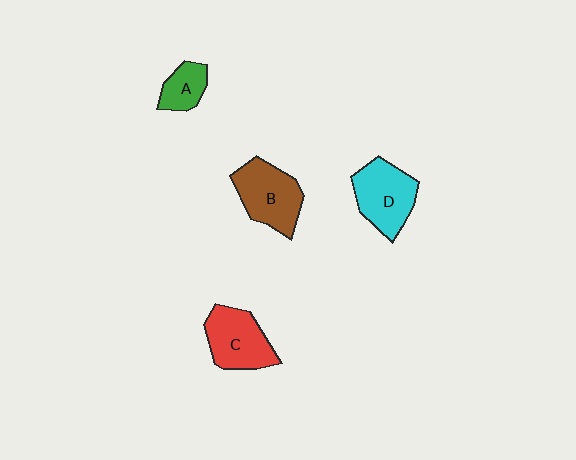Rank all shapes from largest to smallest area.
From largest to smallest: B (brown), D (cyan), C (red), A (green).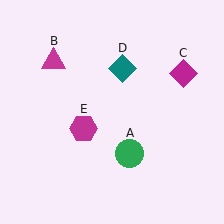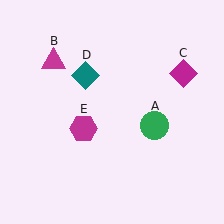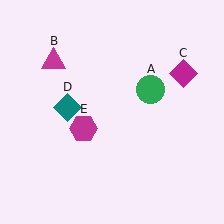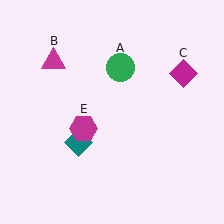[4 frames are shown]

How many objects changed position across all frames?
2 objects changed position: green circle (object A), teal diamond (object D).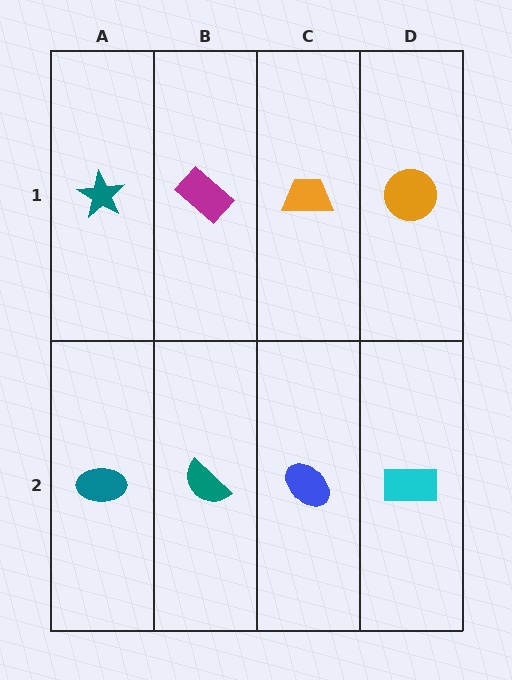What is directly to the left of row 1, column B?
A teal star.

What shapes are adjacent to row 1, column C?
A blue ellipse (row 2, column C), a magenta rectangle (row 1, column B), an orange circle (row 1, column D).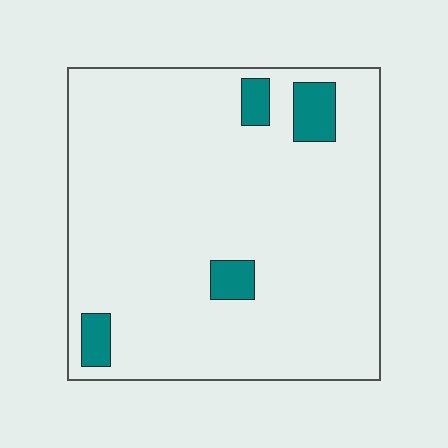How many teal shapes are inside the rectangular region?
4.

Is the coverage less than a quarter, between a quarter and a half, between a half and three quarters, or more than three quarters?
Less than a quarter.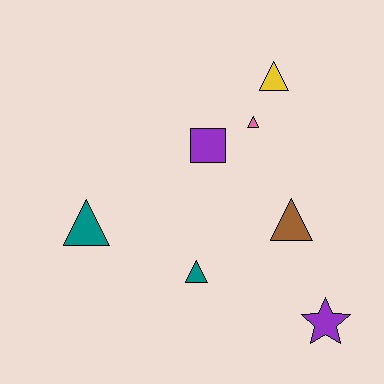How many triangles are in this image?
There are 5 triangles.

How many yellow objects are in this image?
There is 1 yellow object.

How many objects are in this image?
There are 7 objects.